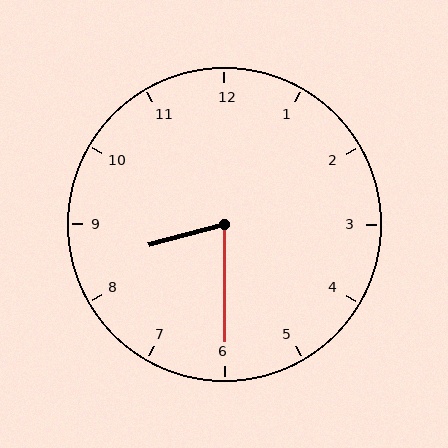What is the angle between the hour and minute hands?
Approximately 75 degrees.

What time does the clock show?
8:30.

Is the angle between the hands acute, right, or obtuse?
It is acute.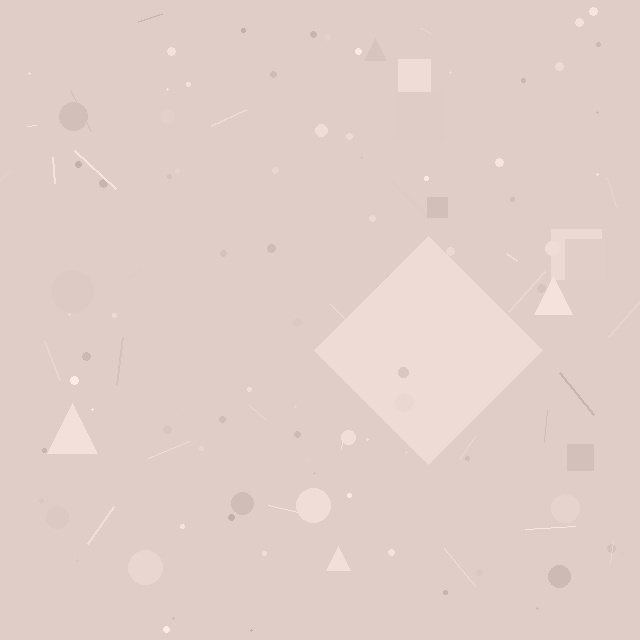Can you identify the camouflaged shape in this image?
The camouflaged shape is a diamond.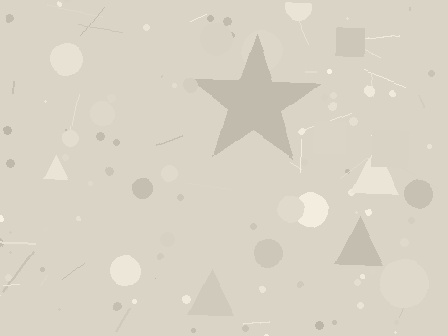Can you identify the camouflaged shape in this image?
The camouflaged shape is a star.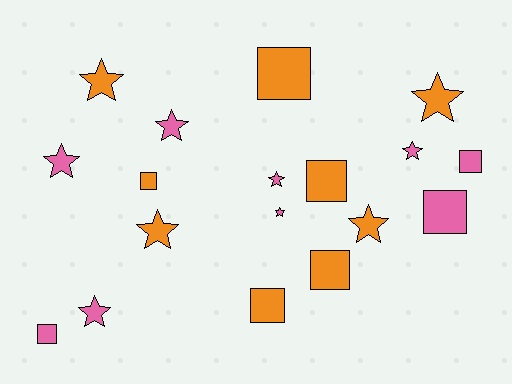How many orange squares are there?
There are 5 orange squares.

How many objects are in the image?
There are 18 objects.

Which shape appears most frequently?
Star, with 10 objects.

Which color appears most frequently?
Orange, with 9 objects.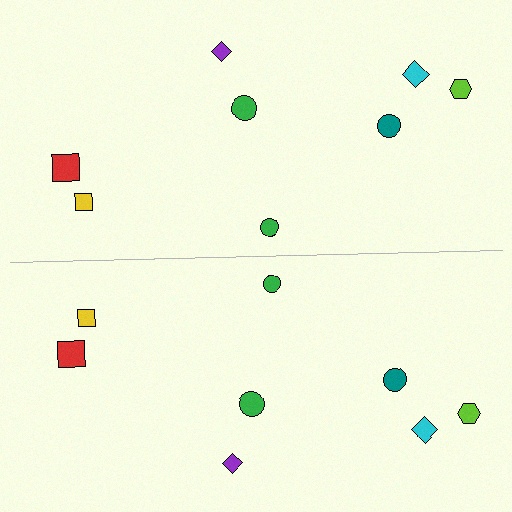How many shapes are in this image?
There are 16 shapes in this image.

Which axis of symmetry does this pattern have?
The pattern has a horizontal axis of symmetry running through the center of the image.